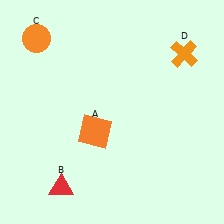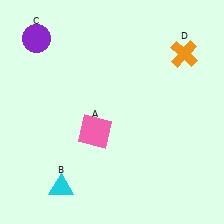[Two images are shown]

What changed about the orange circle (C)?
In Image 1, C is orange. In Image 2, it changed to purple.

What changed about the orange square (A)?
In Image 1, A is orange. In Image 2, it changed to pink.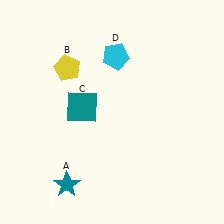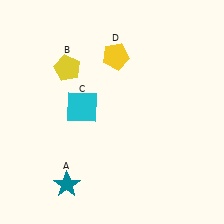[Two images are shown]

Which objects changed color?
C changed from teal to cyan. D changed from cyan to yellow.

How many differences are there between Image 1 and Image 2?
There are 2 differences between the two images.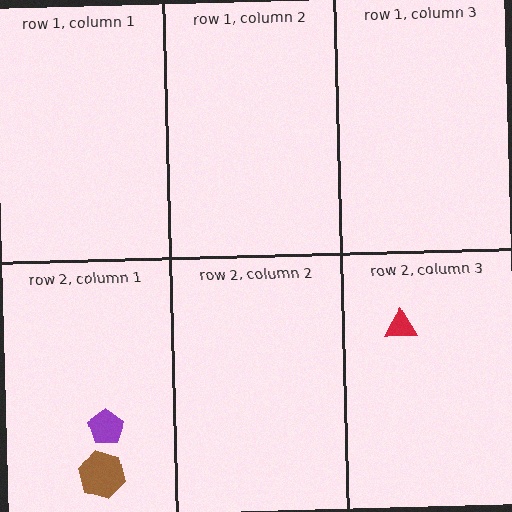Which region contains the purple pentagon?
The row 2, column 1 region.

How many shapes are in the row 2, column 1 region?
2.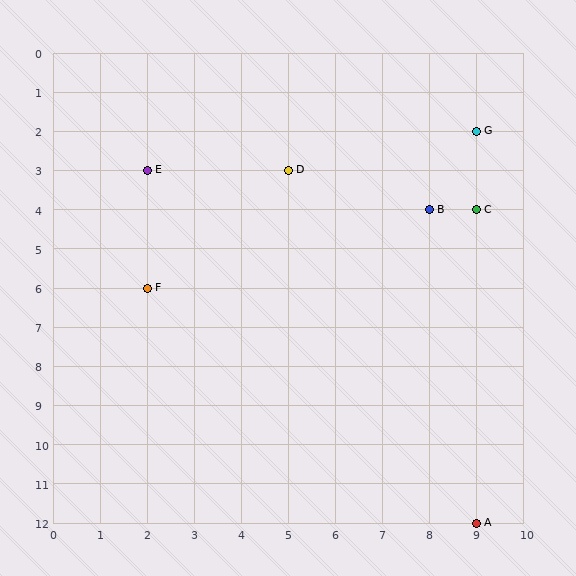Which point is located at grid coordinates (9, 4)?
Point C is at (9, 4).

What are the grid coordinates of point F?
Point F is at grid coordinates (2, 6).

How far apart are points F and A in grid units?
Points F and A are 7 columns and 6 rows apart (about 9.2 grid units diagonally).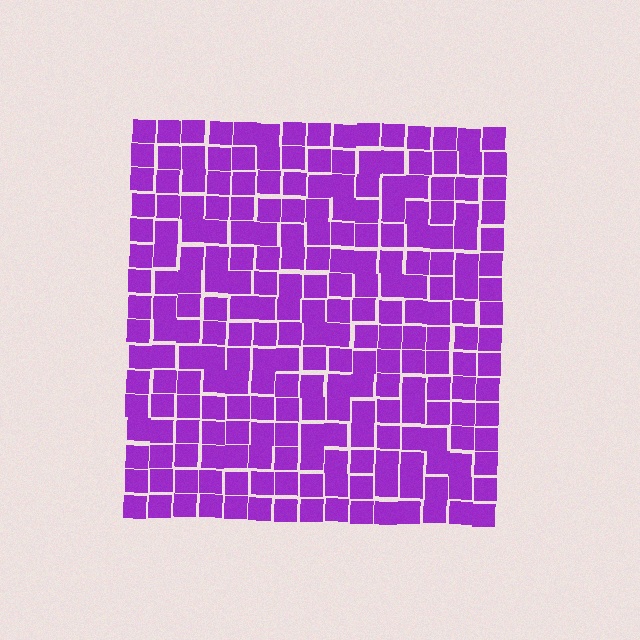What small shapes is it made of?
It is made of small squares.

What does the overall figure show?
The overall figure shows a square.